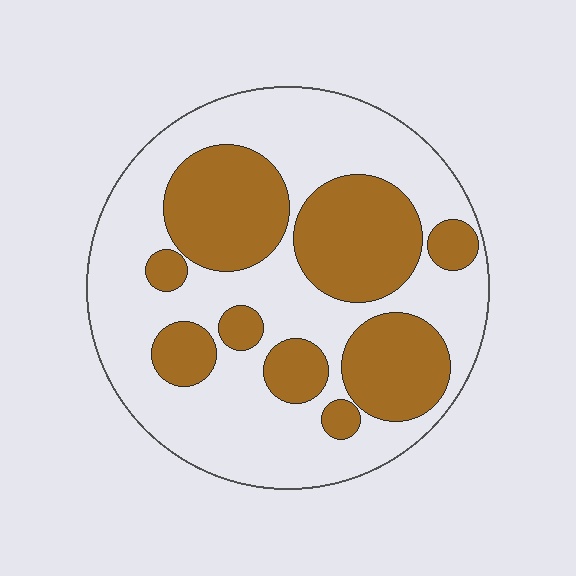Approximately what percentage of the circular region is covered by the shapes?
Approximately 40%.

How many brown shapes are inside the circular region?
9.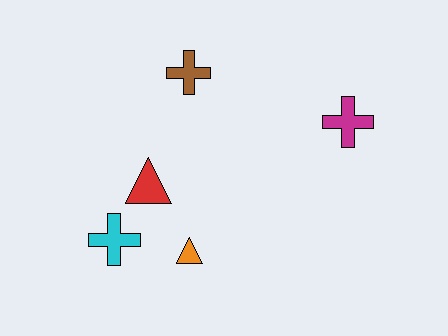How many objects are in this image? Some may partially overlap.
There are 5 objects.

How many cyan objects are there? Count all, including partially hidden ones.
There is 1 cyan object.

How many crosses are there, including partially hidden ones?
There are 3 crosses.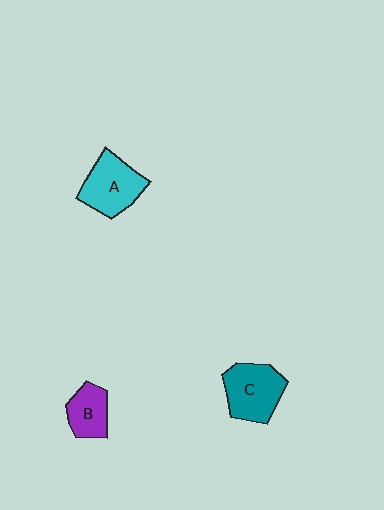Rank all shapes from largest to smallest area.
From largest to smallest: C (teal), A (cyan), B (purple).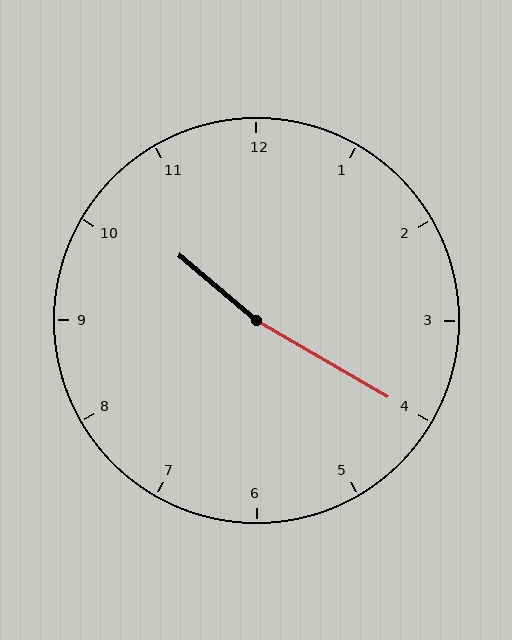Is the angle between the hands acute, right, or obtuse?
It is obtuse.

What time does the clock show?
10:20.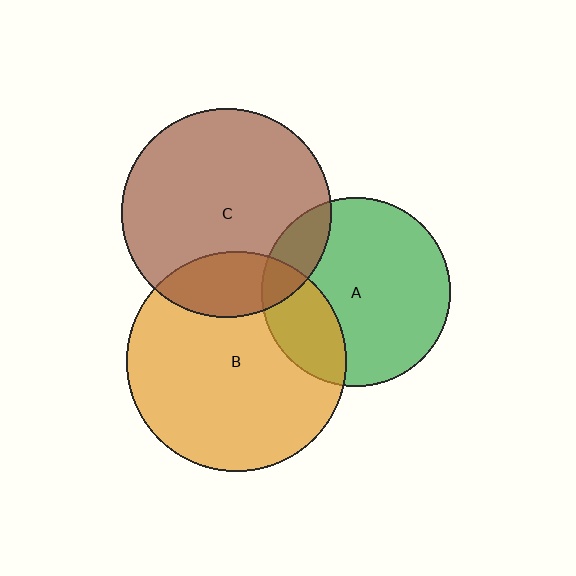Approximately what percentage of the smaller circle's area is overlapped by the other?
Approximately 20%.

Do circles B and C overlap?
Yes.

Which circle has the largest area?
Circle B (orange).